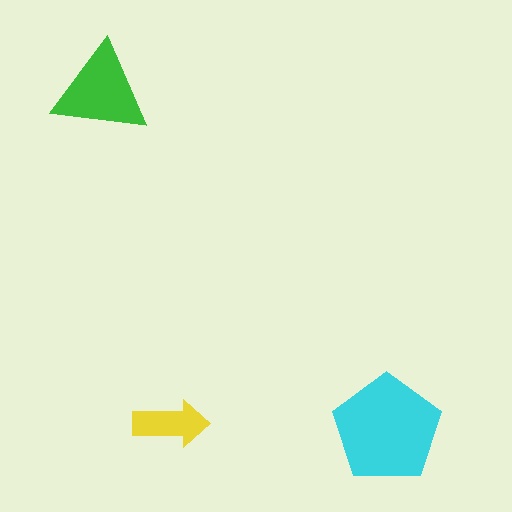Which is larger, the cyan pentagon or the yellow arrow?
The cyan pentagon.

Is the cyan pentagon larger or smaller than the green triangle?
Larger.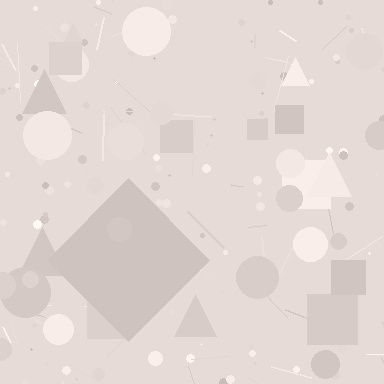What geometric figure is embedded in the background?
A diamond is embedded in the background.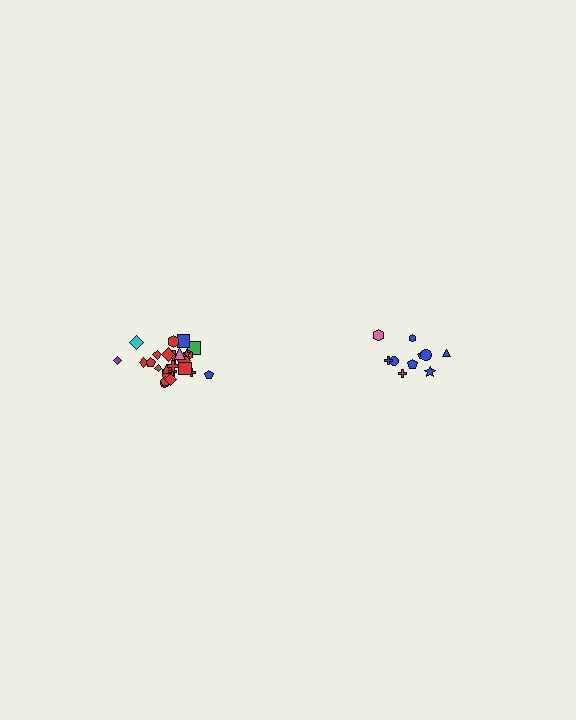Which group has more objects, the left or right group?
The left group.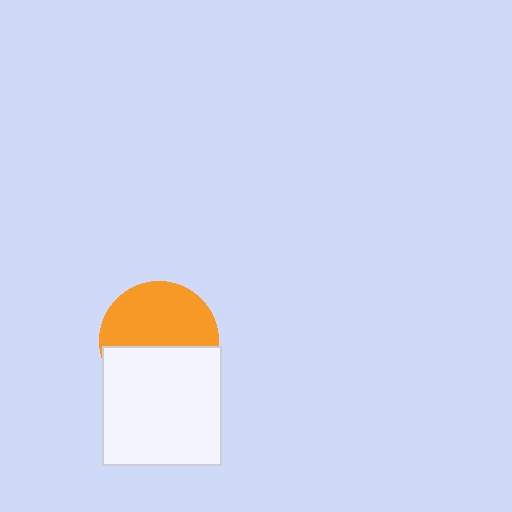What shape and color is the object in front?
The object in front is a white square.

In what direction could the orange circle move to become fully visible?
The orange circle could move up. That would shift it out from behind the white square entirely.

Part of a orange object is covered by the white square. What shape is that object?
It is a circle.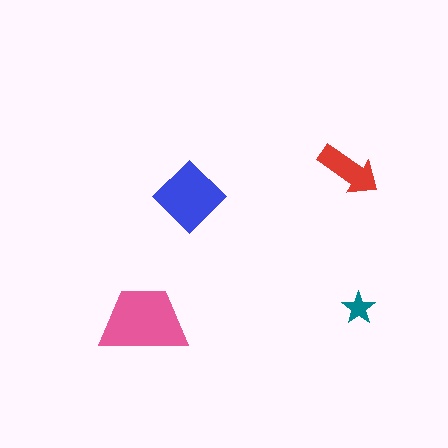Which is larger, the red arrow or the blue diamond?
The blue diamond.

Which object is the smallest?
The teal star.